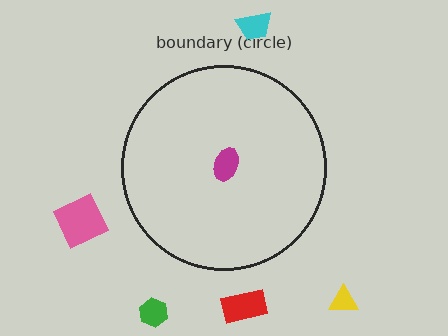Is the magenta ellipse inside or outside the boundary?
Inside.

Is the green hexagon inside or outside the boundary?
Outside.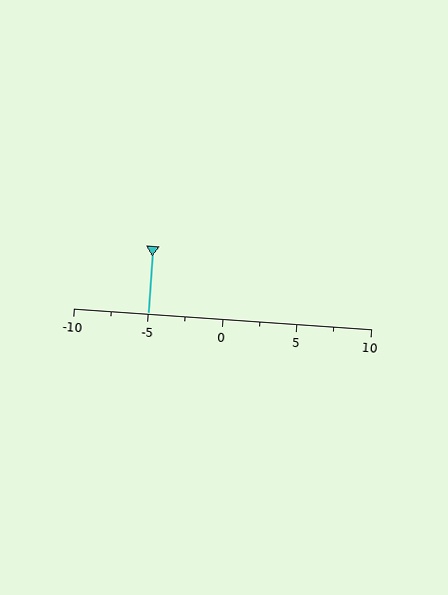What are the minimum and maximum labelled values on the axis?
The axis runs from -10 to 10.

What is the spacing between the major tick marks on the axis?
The major ticks are spaced 5 apart.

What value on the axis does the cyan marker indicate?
The marker indicates approximately -5.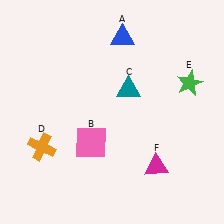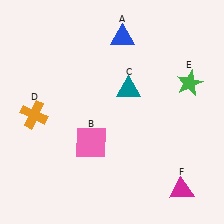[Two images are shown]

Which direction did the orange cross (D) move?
The orange cross (D) moved up.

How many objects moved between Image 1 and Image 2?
2 objects moved between the two images.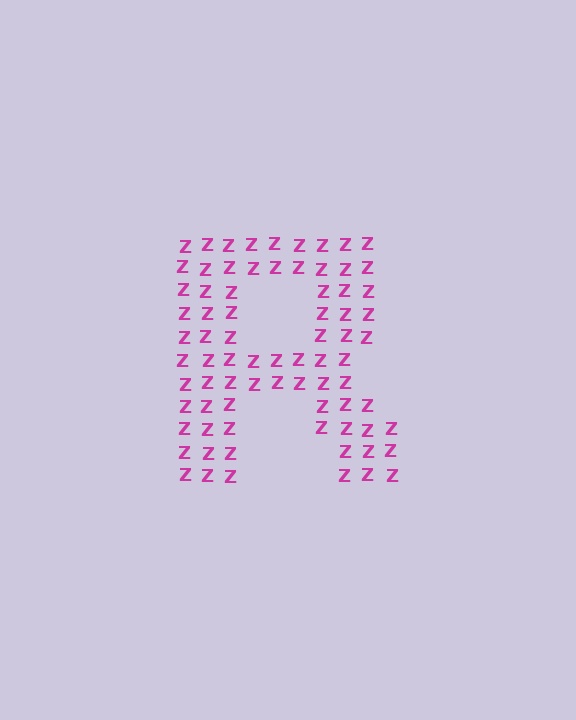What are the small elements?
The small elements are letter Z's.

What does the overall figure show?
The overall figure shows the letter R.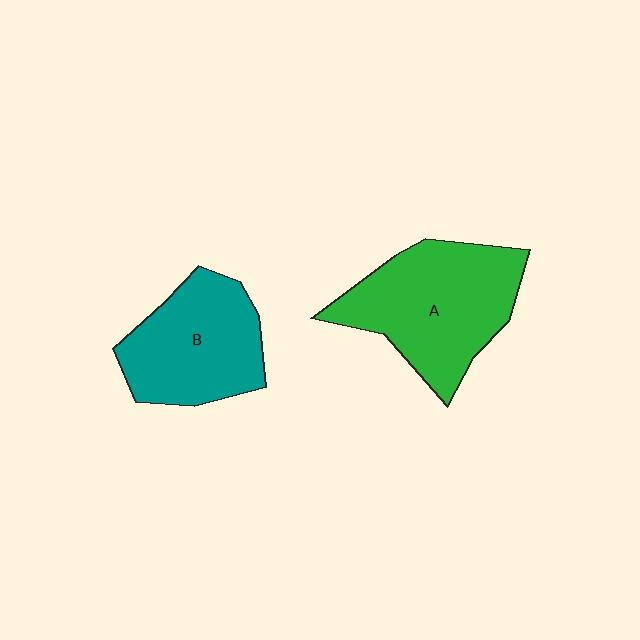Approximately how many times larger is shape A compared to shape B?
Approximately 1.2 times.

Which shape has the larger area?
Shape A (green).